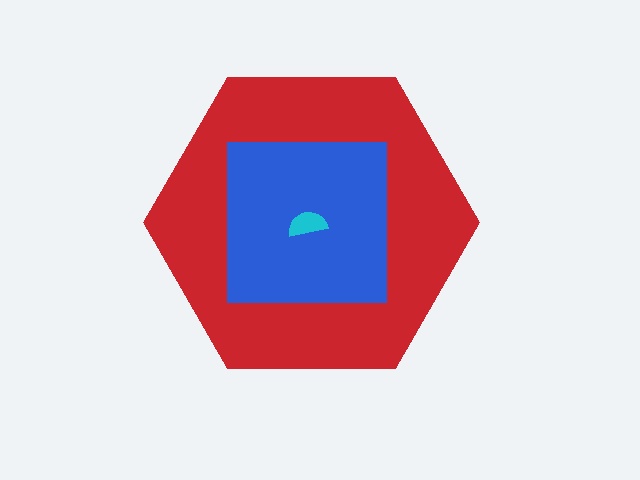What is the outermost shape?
The red hexagon.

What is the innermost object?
The cyan semicircle.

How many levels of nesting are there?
3.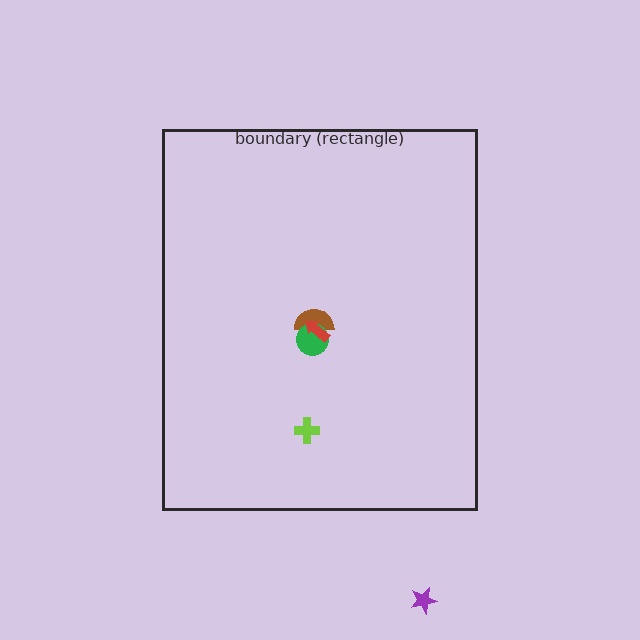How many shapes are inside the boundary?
4 inside, 1 outside.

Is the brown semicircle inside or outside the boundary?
Inside.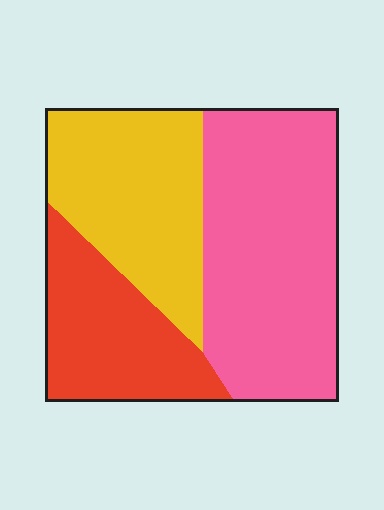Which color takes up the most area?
Pink, at roughly 45%.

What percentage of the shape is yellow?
Yellow takes up about one third (1/3) of the shape.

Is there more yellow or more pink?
Pink.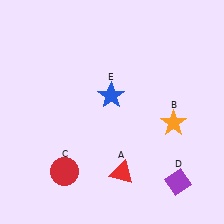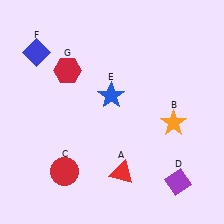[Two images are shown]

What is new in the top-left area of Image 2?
A blue diamond (F) was added in the top-left area of Image 2.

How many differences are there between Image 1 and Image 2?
There are 2 differences between the two images.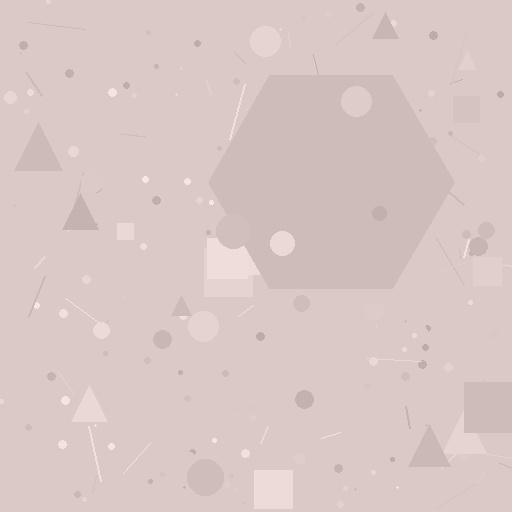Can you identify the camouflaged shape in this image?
The camouflaged shape is a hexagon.